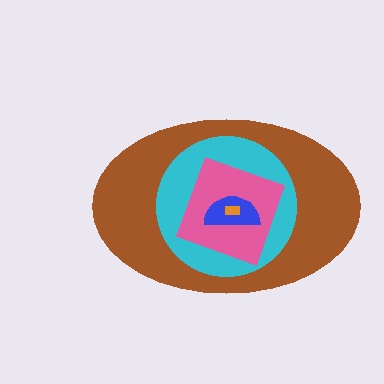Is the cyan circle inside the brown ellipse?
Yes.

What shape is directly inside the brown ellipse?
The cyan circle.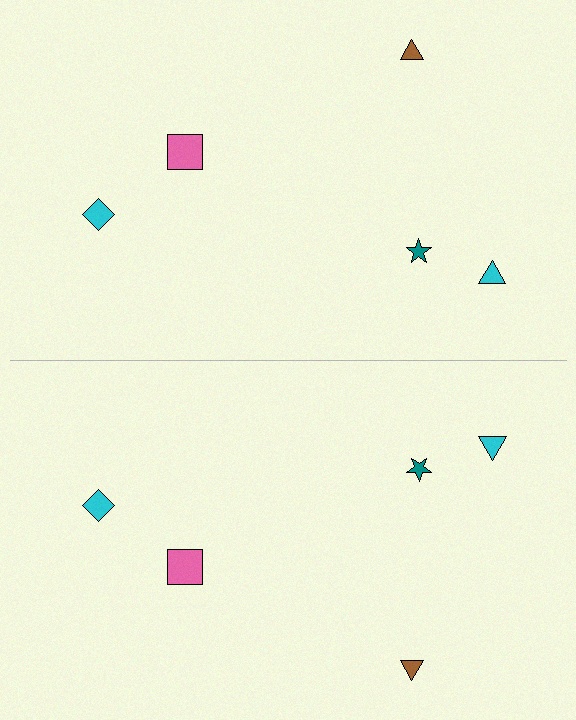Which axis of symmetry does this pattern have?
The pattern has a horizontal axis of symmetry running through the center of the image.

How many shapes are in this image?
There are 10 shapes in this image.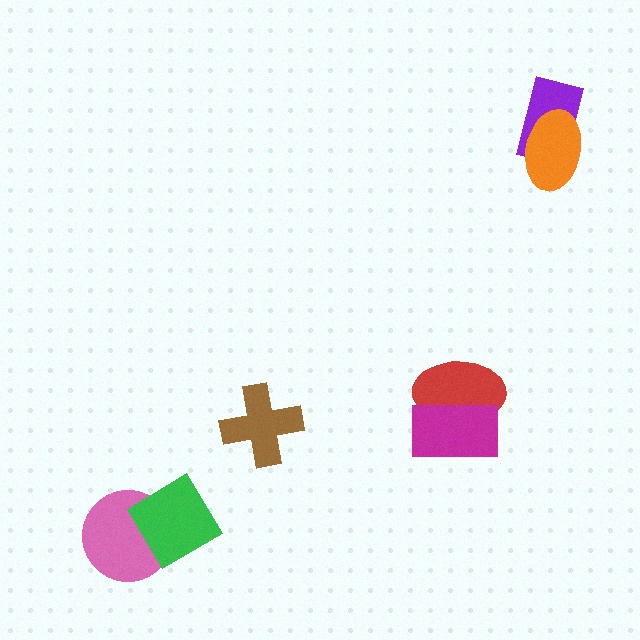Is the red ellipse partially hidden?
Yes, it is partially covered by another shape.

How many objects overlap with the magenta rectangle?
1 object overlaps with the magenta rectangle.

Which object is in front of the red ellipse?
The magenta rectangle is in front of the red ellipse.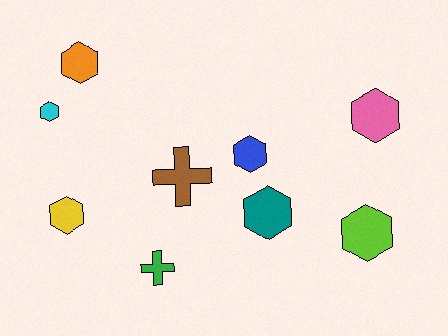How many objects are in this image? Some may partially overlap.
There are 9 objects.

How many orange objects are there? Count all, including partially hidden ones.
There is 1 orange object.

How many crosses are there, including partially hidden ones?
There are 2 crosses.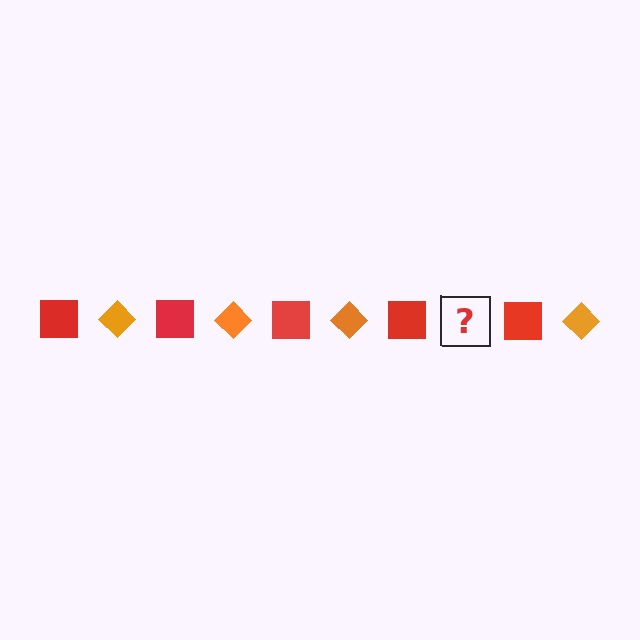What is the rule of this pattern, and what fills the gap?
The rule is that the pattern alternates between red square and orange diamond. The gap should be filled with an orange diamond.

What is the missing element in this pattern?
The missing element is an orange diamond.